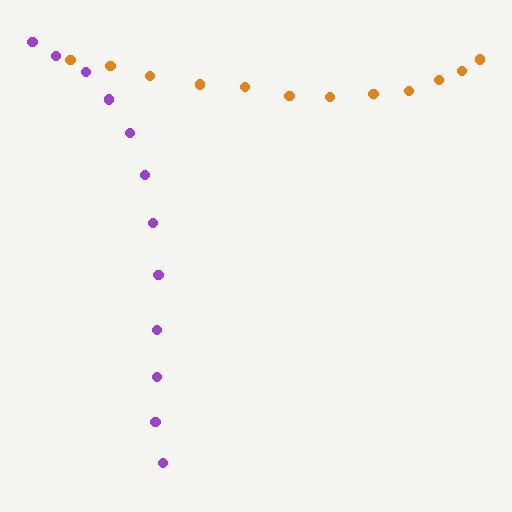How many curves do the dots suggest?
There are 2 distinct paths.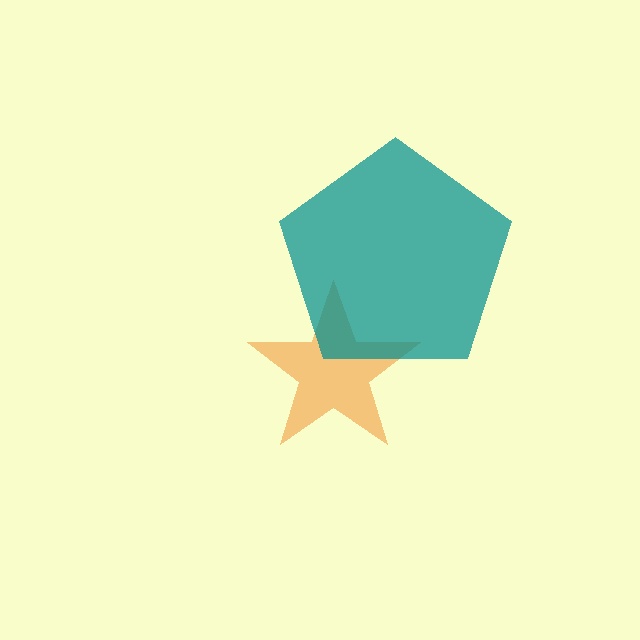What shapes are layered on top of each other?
The layered shapes are: an orange star, a teal pentagon.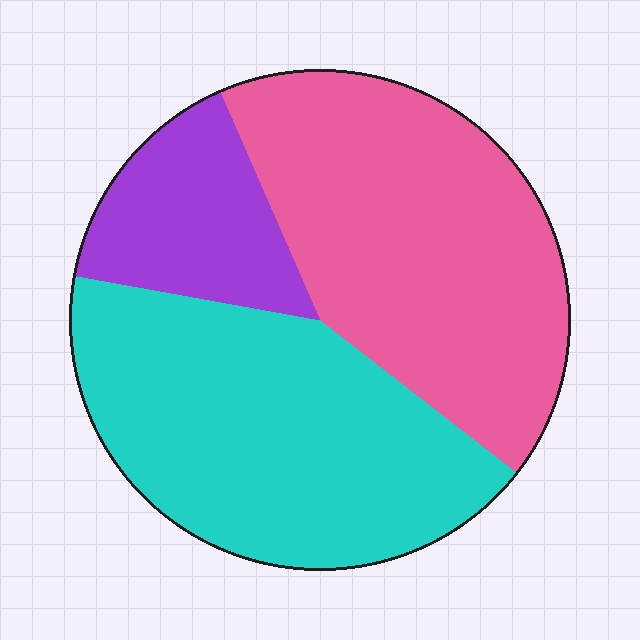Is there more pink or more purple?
Pink.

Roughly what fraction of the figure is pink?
Pink covers 42% of the figure.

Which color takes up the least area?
Purple, at roughly 15%.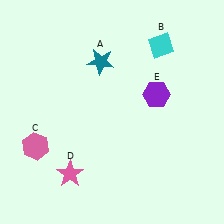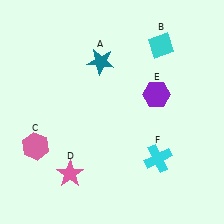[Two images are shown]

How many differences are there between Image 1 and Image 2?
There is 1 difference between the two images.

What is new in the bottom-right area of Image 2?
A cyan cross (F) was added in the bottom-right area of Image 2.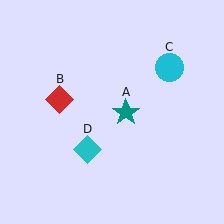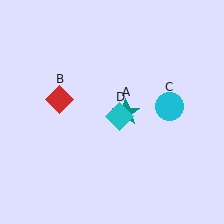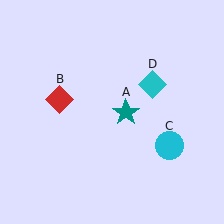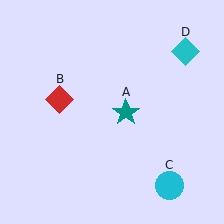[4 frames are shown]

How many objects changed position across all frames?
2 objects changed position: cyan circle (object C), cyan diamond (object D).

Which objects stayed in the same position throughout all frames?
Teal star (object A) and red diamond (object B) remained stationary.